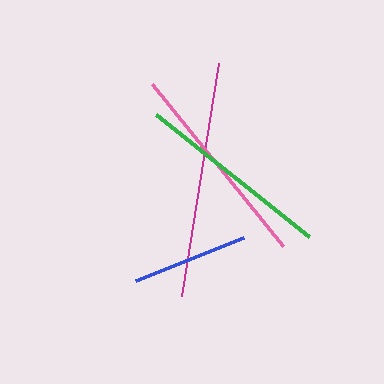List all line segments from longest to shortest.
From longest to shortest: magenta, pink, green, blue.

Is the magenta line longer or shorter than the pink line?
The magenta line is longer than the pink line.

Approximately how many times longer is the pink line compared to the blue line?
The pink line is approximately 1.8 times the length of the blue line.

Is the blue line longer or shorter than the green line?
The green line is longer than the blue line.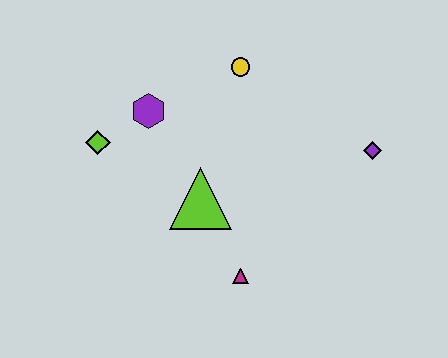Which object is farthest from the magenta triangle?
The yellow circle is farthest from the magenta triangle.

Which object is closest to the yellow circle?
The purple hexagon is closest to the yellow circle.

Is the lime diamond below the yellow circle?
Yes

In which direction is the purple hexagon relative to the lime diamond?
The purple hexagon is to the right of the lime diamond.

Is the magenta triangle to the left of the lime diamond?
No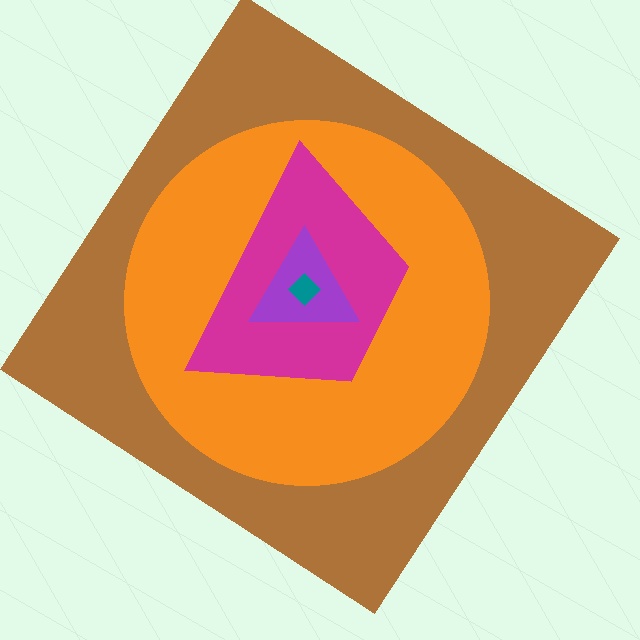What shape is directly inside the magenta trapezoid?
The purple triangle.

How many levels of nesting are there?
5.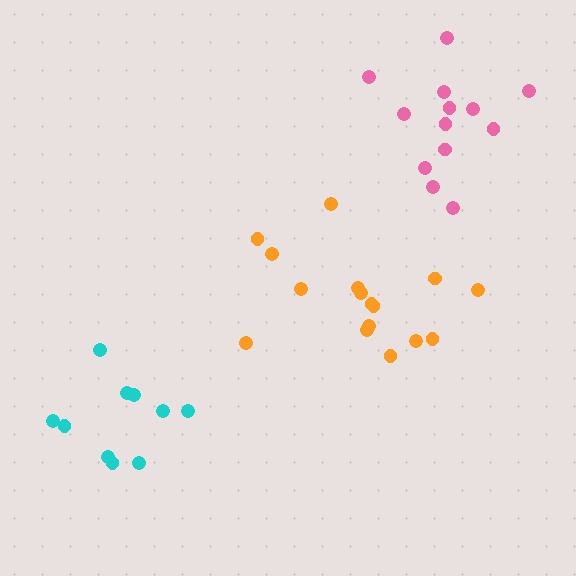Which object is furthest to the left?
The cyan cluster is leftmost.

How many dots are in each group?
Group 1: 16 dots, Group 2: 10 dots, Group 3: 13 dots (39 total).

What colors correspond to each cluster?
The clusters are colored: orange, cyan, pink.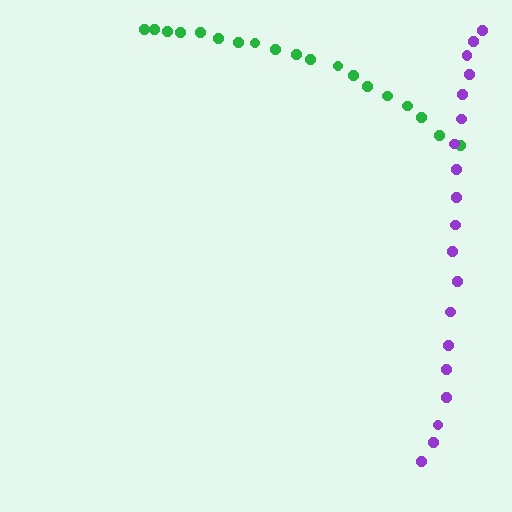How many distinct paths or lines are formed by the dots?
There are 2 distinct paths.